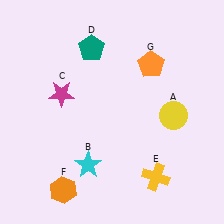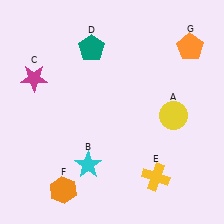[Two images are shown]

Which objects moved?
The objects that moved are: the magenta star (C), the orange pentagon (G).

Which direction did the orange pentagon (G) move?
The orange pentagon (G) moved right.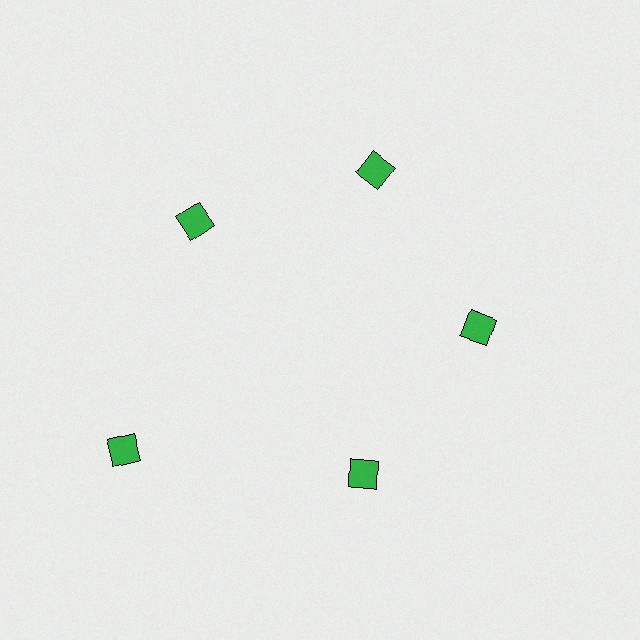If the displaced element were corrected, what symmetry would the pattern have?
It would have 5-fold rotational symmetry — the pattern would map onto itself every 72 degrees.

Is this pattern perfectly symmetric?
No. The 5 green diamonds are arranged in a ring, but one element near the 8 o'clock position is pushed outward from the center, breaking the 5-fold rotational symmetry.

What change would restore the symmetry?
The symmetry would be restored by moving it inward, back onto the ring so that all 5 diamonds sit at equal angles and equal distance from the center.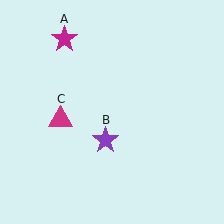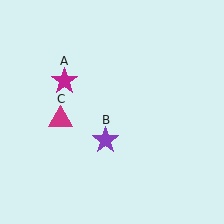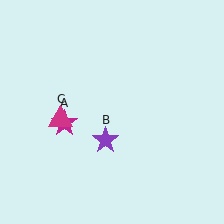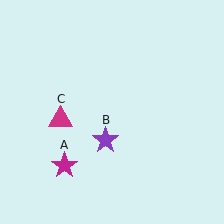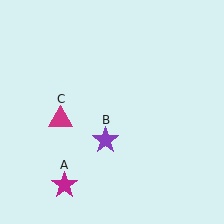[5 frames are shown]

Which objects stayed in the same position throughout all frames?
Purple star (object B) and magenta triangle (object C) remained stationary.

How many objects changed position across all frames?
1 object changed position: magenta star (object A).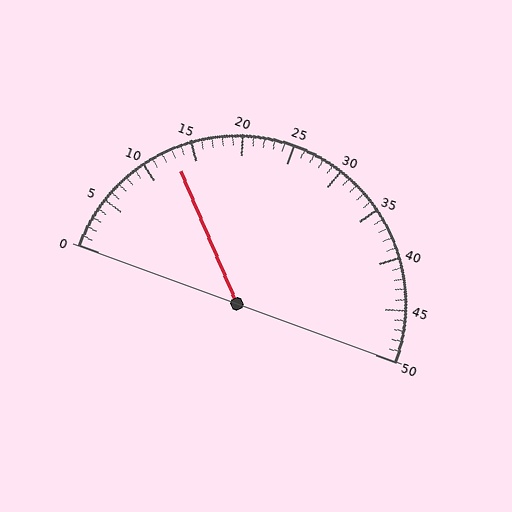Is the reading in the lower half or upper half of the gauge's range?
The reading is in the lower half of the range (0 to 50).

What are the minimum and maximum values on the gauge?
The gauge ranges from 0 to 50.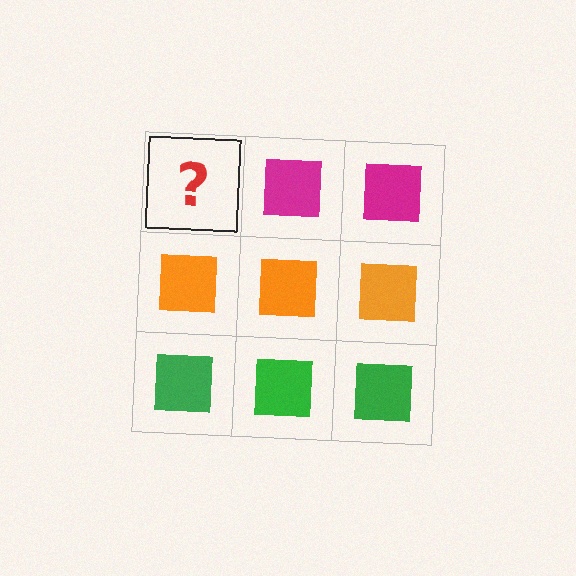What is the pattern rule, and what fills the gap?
The rule is that each row has a consistent color. The gap should be filled with a magenta square.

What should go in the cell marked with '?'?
The missing cell should contain a magenta square.